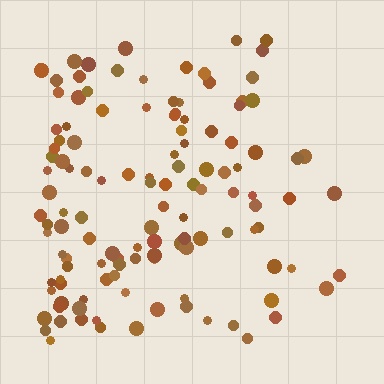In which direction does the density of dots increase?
From right to left, with the left side densest.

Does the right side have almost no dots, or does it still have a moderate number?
Still a moderate number, just noticeably fewer than the left.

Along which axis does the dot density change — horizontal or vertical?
Horizontal.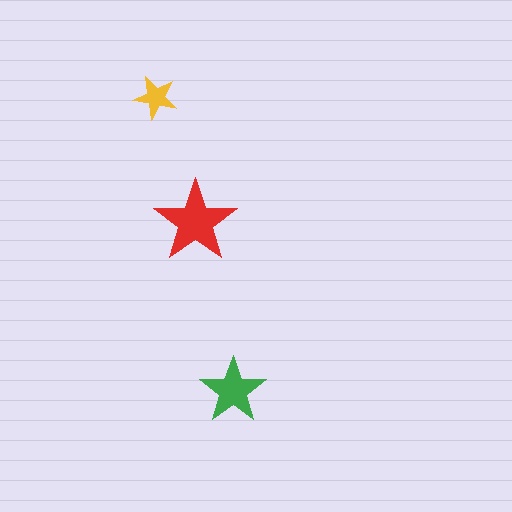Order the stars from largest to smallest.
the red one, the green one, the yellow one.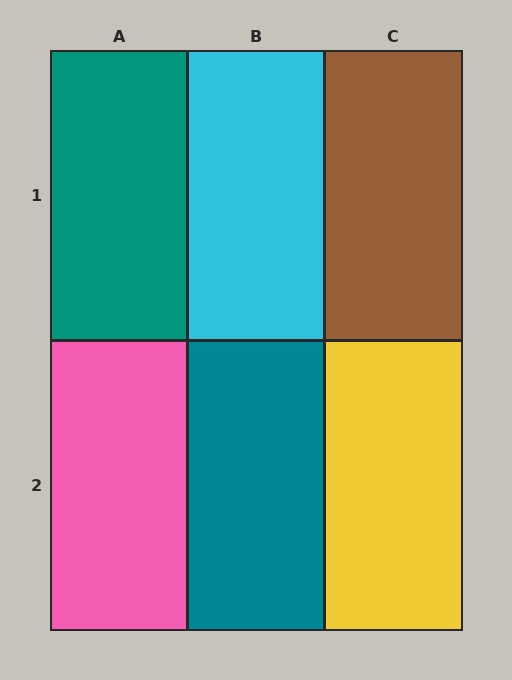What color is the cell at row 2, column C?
Yellow.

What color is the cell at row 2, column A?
Pink.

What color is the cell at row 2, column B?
Teal.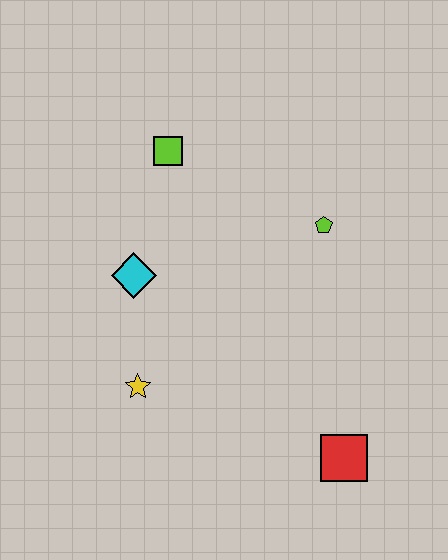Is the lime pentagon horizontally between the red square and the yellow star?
Yes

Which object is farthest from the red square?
The lime square is farthest from the red square.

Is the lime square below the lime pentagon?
No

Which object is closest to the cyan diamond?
The yellow star is closest to the cyan diamond.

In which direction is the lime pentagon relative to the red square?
The lime pentagon is above the red square.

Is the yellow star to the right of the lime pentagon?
No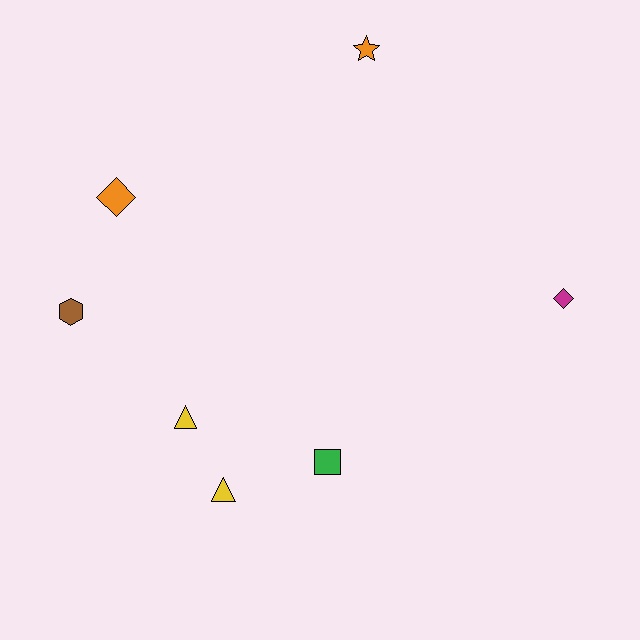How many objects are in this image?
There are 7 objects.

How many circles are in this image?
There are no circles.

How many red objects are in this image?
There are no red objects.